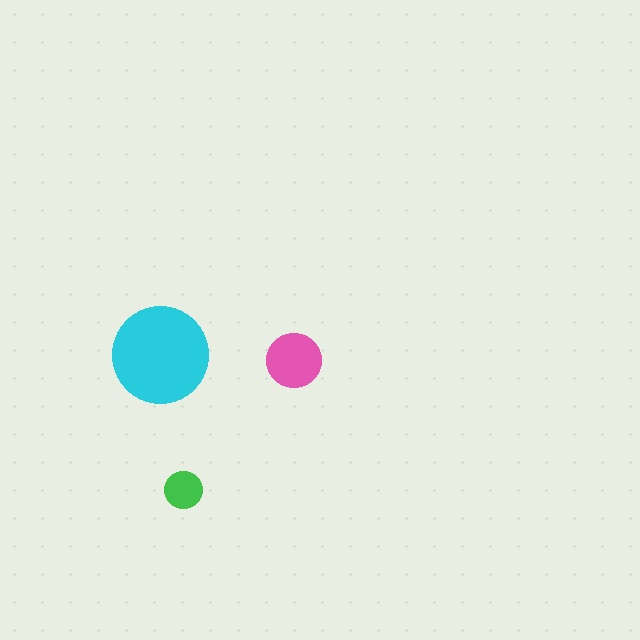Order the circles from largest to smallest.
the cyan one, the pink one, the green one.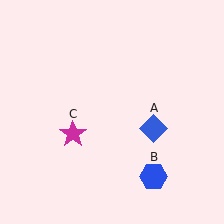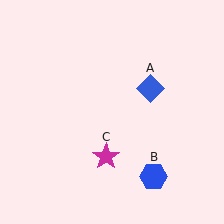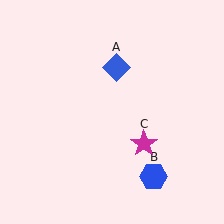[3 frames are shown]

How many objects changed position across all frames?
2 objects changed position: blue diamond (object A), magenta star (object C).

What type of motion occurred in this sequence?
The blue diamond (object A), magenta star (object C) rotated counterclockwise around the center of the scene.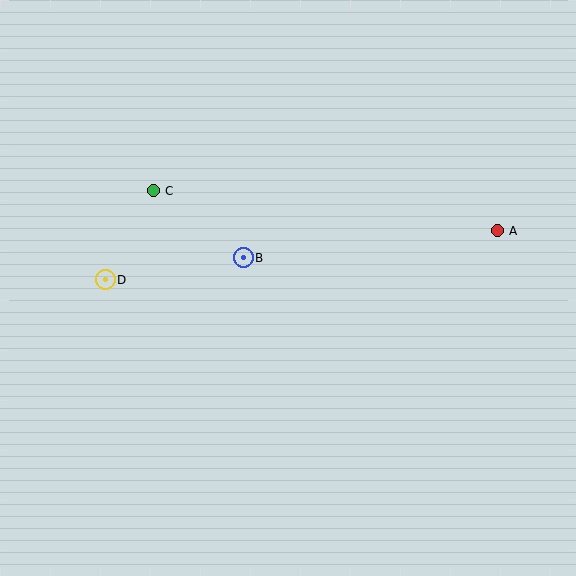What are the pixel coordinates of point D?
Point D is at (105, 280).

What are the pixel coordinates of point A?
Point A is at (497, 231).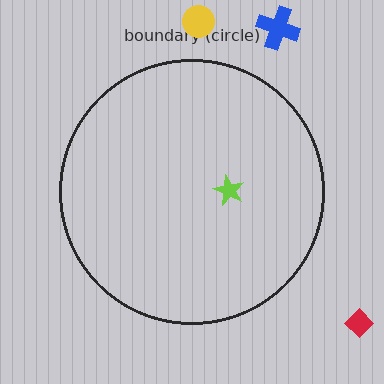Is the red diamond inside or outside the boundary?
Outside.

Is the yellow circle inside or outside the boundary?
Outside.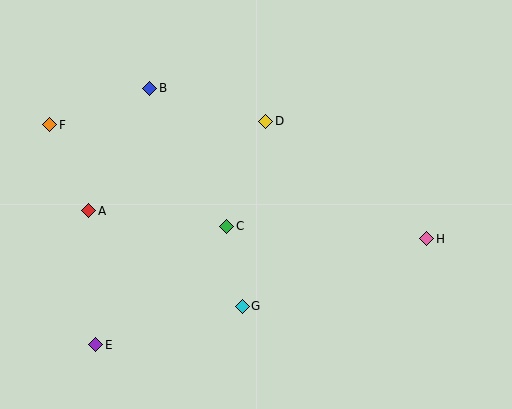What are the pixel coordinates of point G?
Point G is at (242, 306).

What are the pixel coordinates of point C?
Point C is at (227, 226).